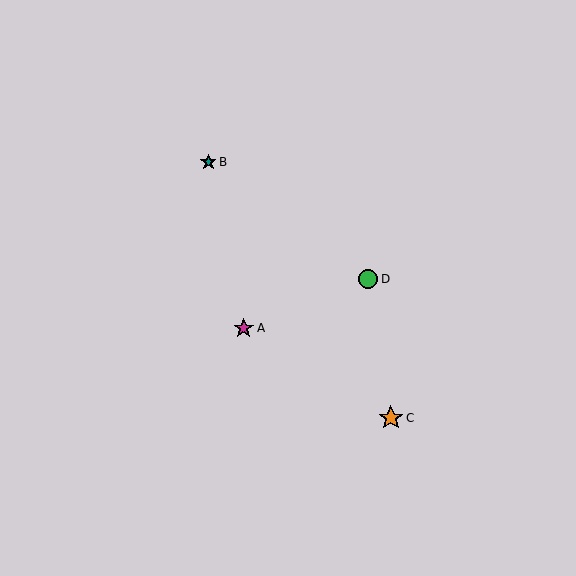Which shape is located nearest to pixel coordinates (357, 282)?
The green circle (labeled D) at (368, 279) is nearest to that location.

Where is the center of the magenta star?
The center of the magenta star is at (244, 328).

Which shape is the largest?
The orange star (labeled C) is the largest.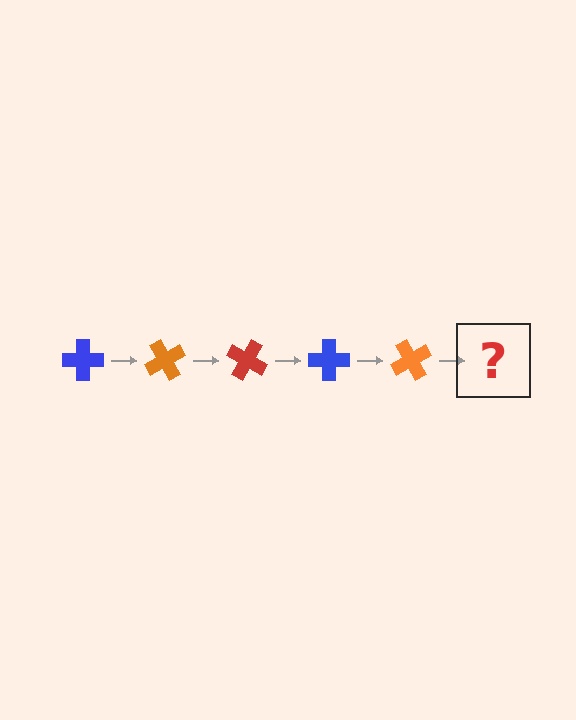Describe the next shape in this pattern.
It should be a red cross, rotated 300 degrees from the start.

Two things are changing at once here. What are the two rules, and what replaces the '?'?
The two rules are that it rotates 60 degrees each step and the color cycles through blue, orange, and red. The '?' should be a red cross, rotated 300 degrees from the start.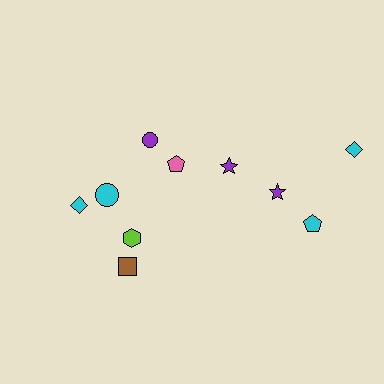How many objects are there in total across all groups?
There are 10 objects.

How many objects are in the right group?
There are 4 objects.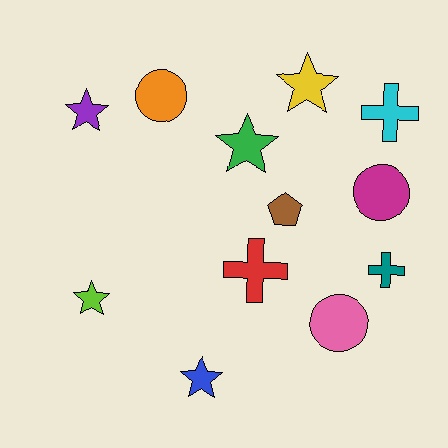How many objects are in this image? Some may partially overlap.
There are 12 objects.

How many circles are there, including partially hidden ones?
There are 3 circles.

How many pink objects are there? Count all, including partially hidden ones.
There is 1 pink object.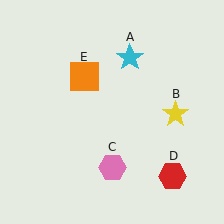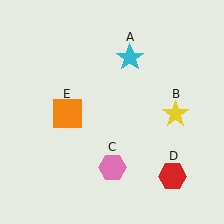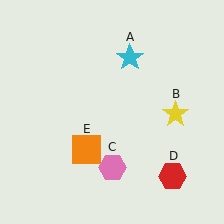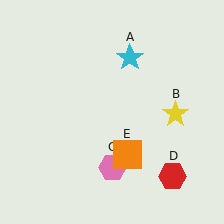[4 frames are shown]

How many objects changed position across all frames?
1 object changed position: orange square (object E).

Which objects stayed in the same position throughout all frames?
Cyan star (object A) and yellow star (object B) and pink hexagon (object C) and red hexagon (object D) remained stationary.